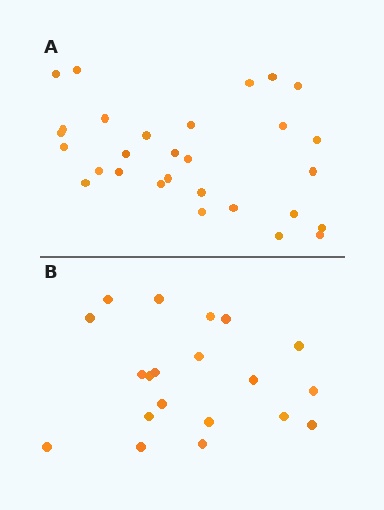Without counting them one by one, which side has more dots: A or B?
Region A (the top region) has more dots.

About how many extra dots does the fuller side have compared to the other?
Region A has roughly 8 or so more dots than region B.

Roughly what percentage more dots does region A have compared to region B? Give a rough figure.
About 45% more.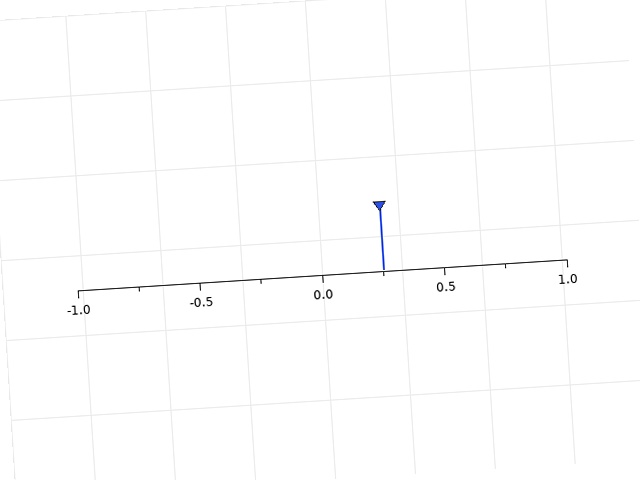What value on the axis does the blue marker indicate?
The marker indicates approximately 0.25.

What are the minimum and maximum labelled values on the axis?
The axis runs from -1.0 to 1.0.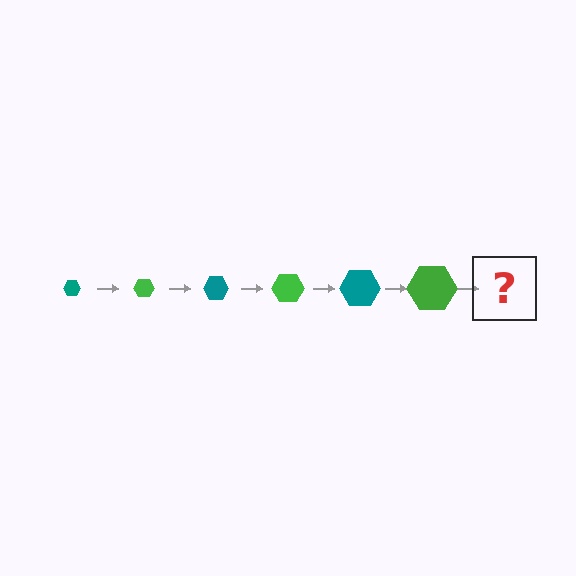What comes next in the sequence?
The next element should be a teal hexagon, larger than the previous one.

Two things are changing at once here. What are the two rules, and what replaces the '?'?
The two rules are that the hexagon grows larger each step and the color cycles through teal and green. The '?' should be a teal hexagon, larger than the previous one.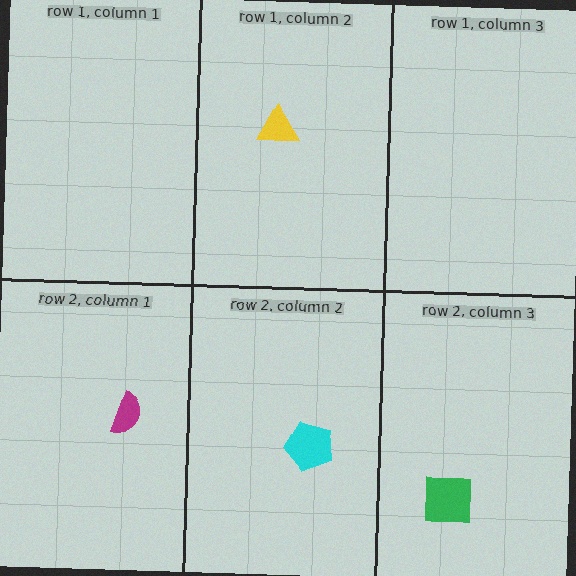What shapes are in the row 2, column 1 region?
The magenta semicircle.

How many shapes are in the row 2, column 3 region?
1.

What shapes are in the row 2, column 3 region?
The green square.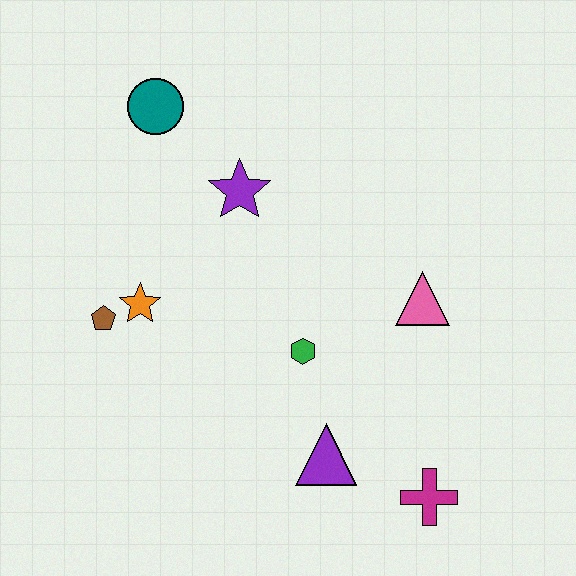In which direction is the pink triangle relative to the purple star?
The pink triangle is to the right of the purple star.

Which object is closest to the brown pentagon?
The orange star is closest to the brown pentagon.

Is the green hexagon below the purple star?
Yes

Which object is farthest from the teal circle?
The magenta cross is farthest from the teal circle.